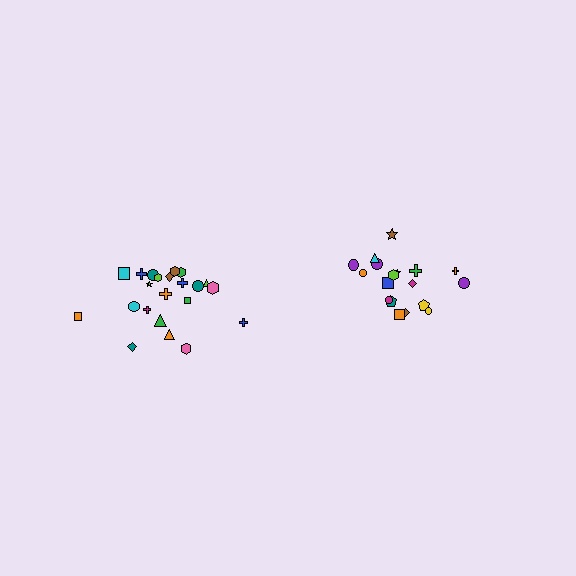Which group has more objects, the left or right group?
The left group.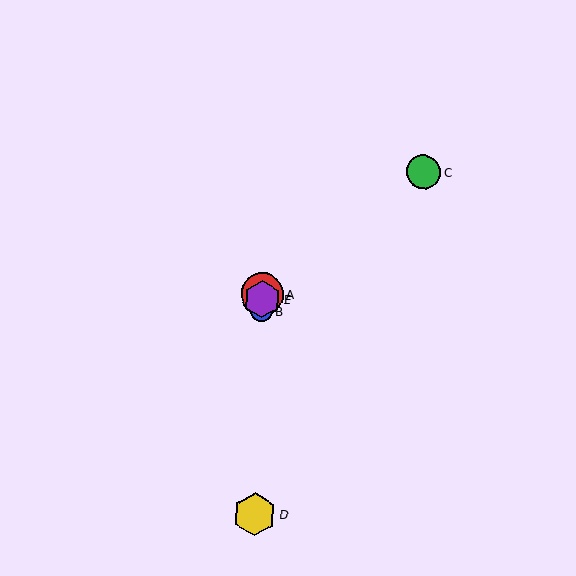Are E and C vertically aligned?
No, E is at x≈262 and C is at x≈424.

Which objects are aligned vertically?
Objects A, B, D, E are aligned vertically.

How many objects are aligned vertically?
4 objects (A, B, D, E) are aligned vertically.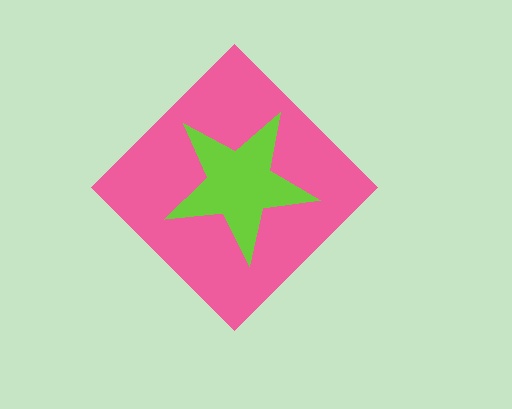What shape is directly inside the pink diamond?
The lime star.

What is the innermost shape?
The lime star.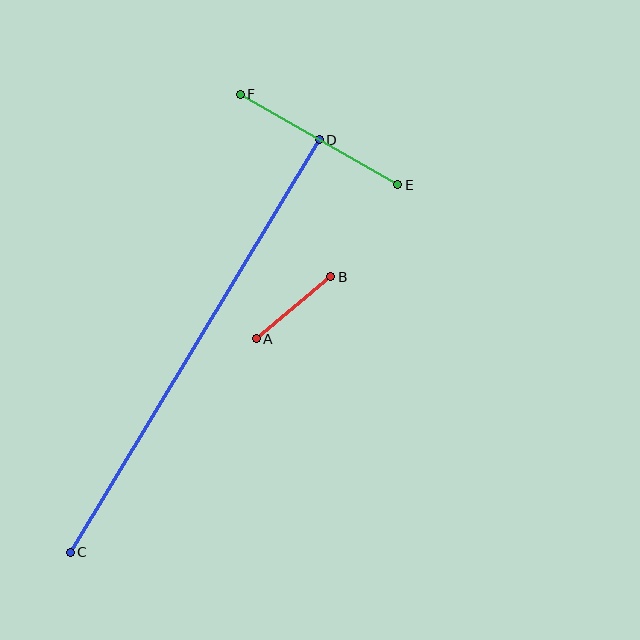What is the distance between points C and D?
The distance is approximately 482 pixels.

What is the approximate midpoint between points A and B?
The midpoint is at approximately (293, 308) pixels.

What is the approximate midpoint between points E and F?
The midpoint is at approximately (319, 140) pixels.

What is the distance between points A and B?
The distance is approximately 97 pixels.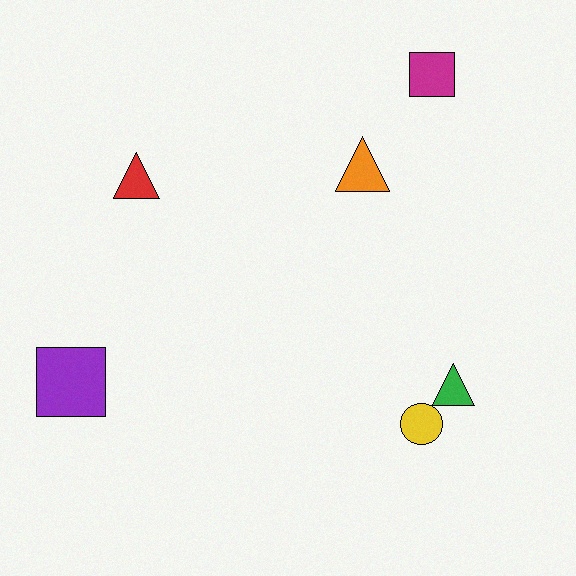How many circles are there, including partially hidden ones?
There is 1 circle.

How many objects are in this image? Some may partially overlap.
There are 6 objects.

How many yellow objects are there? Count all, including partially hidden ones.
There is 1 yellow object.